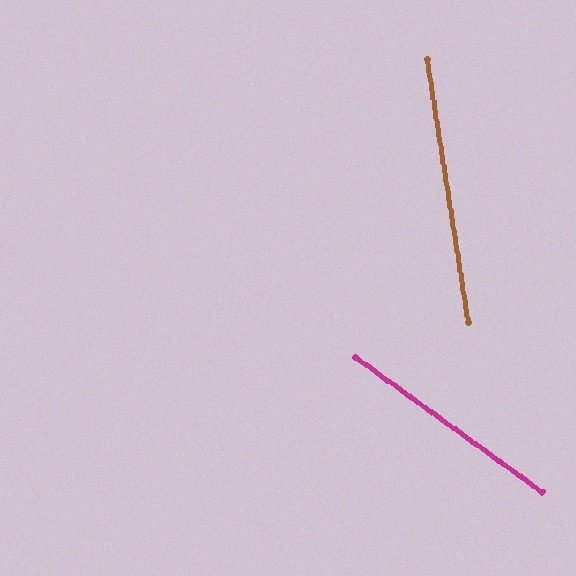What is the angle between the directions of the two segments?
Approximately 45 degrees.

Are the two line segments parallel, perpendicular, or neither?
Neither parallel nor perpendicular — they differ by about 45°.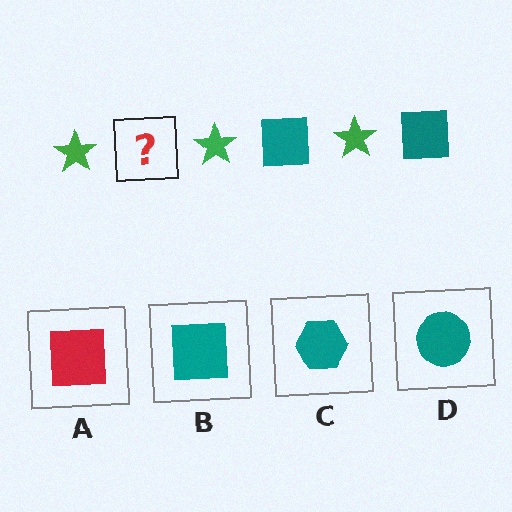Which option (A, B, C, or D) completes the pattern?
B.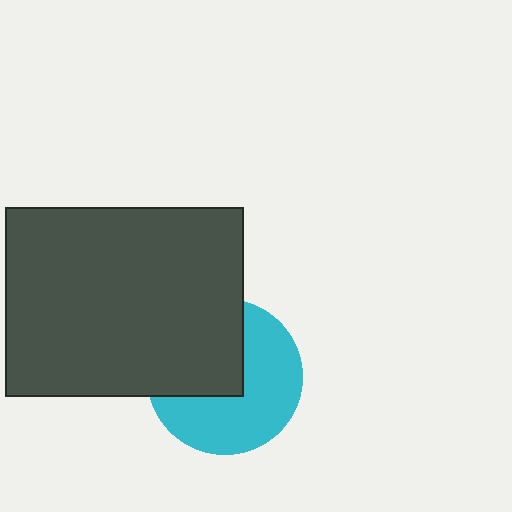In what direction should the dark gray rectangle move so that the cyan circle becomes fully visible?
The dark gray rectangle should move toward the upper-left. That is the shortest direction to clear the overlap and leave the cyan circle fully visible.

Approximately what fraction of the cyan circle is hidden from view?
Roughly 43% of the cyan circle is hidden behind the dark gray rectangle.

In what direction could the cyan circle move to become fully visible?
The cyan circle could move toward the lower-right. That would shift it out from behind the dark gray rectangle entirely.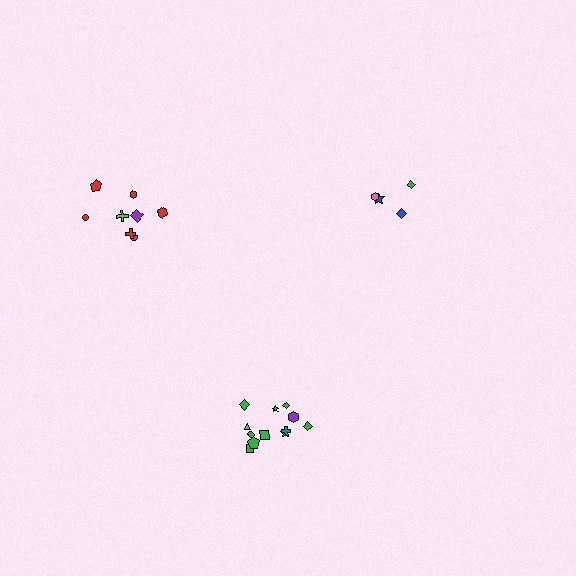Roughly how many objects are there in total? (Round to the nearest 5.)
Roughly 25 objects in total.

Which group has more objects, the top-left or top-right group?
The top-left group.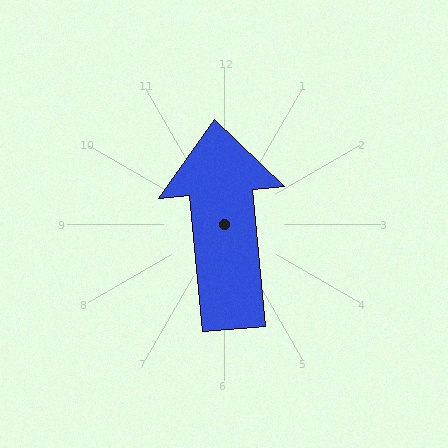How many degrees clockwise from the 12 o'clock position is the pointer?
Approximately 355 degrees.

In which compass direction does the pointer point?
North.